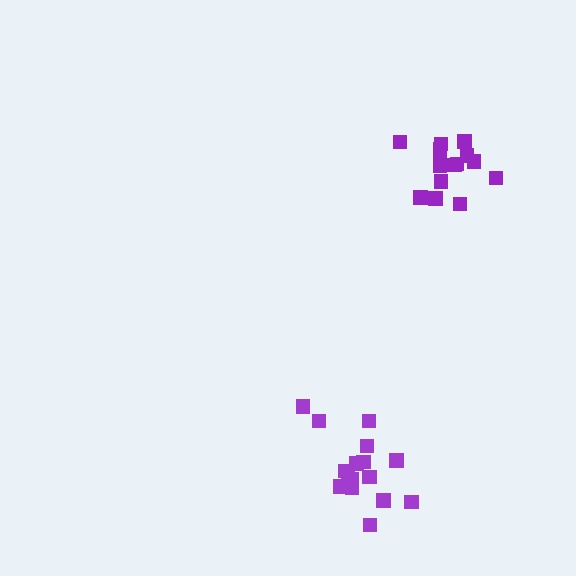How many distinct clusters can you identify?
There are 2 distinct clusters.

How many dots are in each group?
Group 1: 15 dots, Group 2: 16 dots (31 total).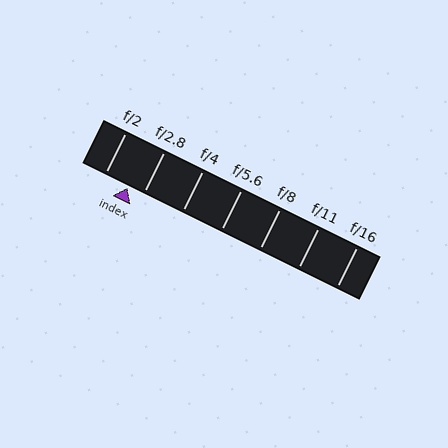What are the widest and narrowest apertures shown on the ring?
The widest aperture shown is f/2 and the narrowest is f/16.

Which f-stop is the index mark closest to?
The index mark is closest to f/2.8.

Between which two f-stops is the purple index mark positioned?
The index mark is between f/2 and f/2.8.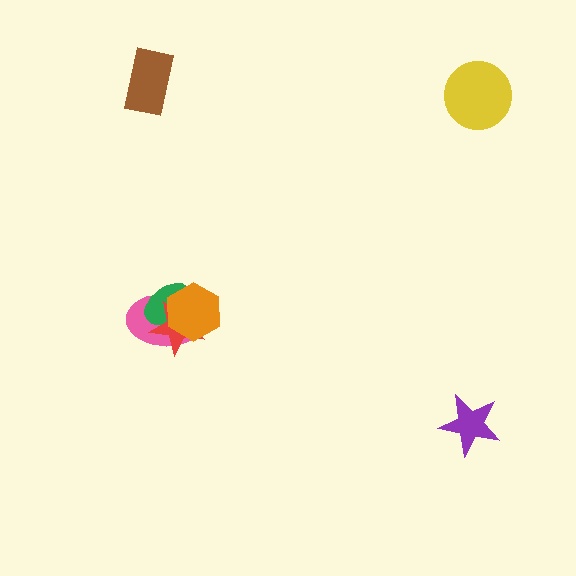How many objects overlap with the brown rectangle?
0 objects overlap with the brown rectangle.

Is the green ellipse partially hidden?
Yes, it is partially covered by another shape.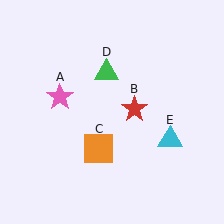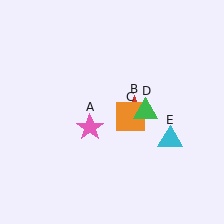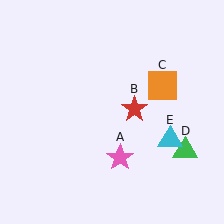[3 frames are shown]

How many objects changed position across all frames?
3 objects changed position: pink star (object A), orange square (object C), green triangle (object D).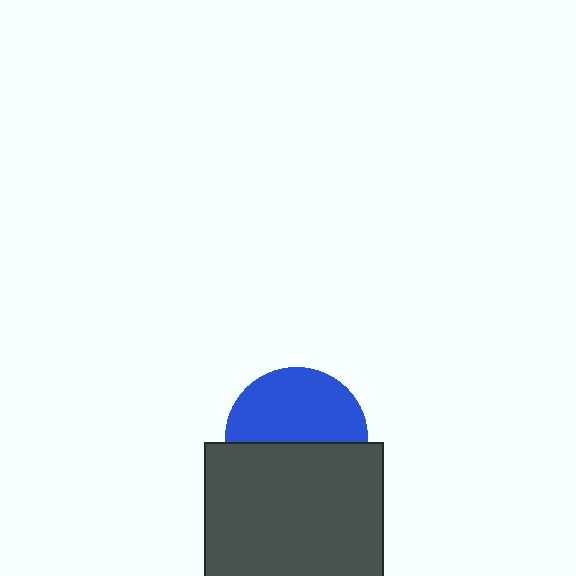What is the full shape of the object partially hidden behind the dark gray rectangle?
The partially hidden object is a blue circle.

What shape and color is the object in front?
The object in front is a dark gray rectangle.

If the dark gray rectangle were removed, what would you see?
You would see the complete blue circle.